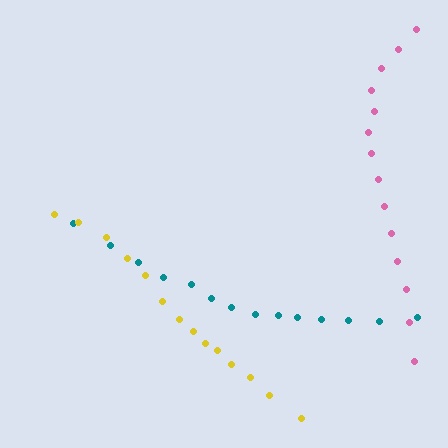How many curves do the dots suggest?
There are 3 distinct paths.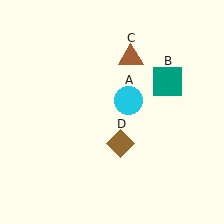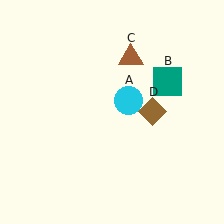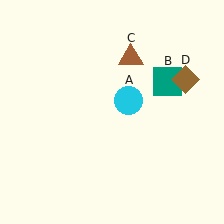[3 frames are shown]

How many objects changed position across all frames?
1 object changed position: brown diamond (object D).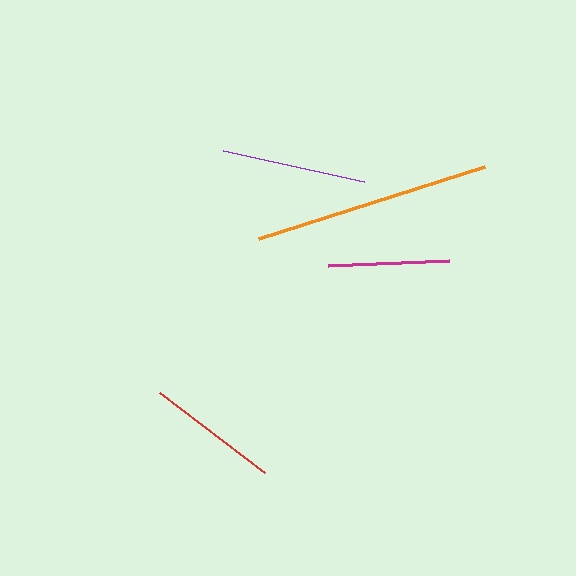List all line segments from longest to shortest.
From longest to shortest: orange, purple, red, magenta.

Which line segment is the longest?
The orange line is the longest at approximately 237 pixels.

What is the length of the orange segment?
The orange segment is approximately 237 pixels long.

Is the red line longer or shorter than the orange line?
The orange line is longer than the red line.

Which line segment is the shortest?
The magenta line is the shortest at approximately 122 pixels.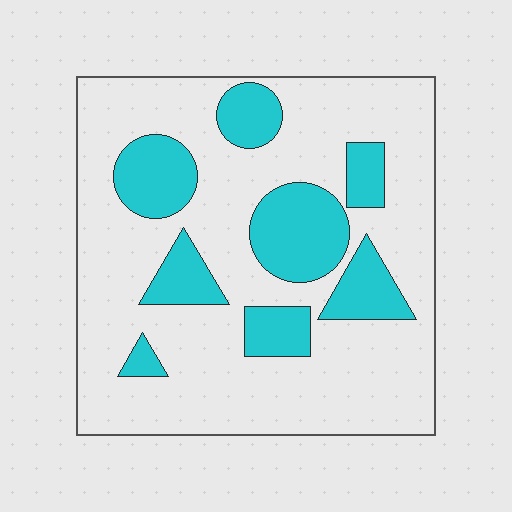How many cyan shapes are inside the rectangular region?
8.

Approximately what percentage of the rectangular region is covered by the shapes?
Approximately 25%.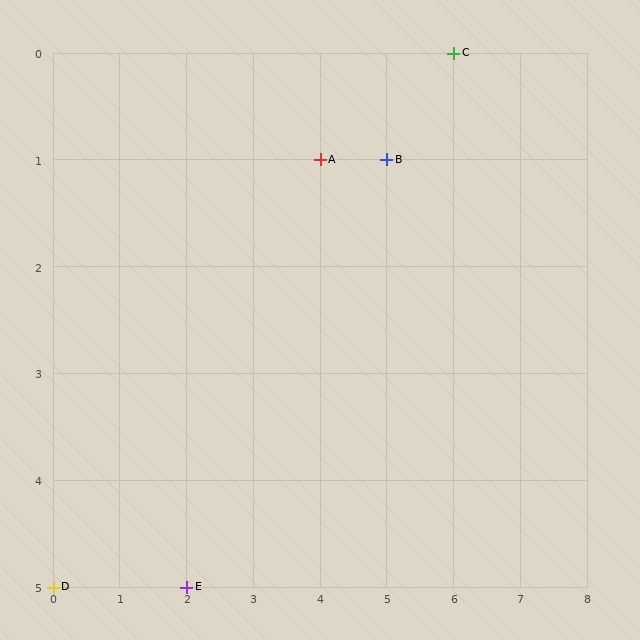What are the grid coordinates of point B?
Point B is at grid coordinates (5, 1).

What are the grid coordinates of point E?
Point E is at grid coordinates (2, 5).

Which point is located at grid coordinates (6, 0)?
Point C is at (6, 0).